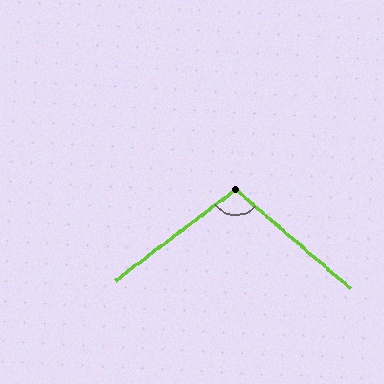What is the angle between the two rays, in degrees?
Approximately 102 degrees.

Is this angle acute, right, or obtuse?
It is obtuse.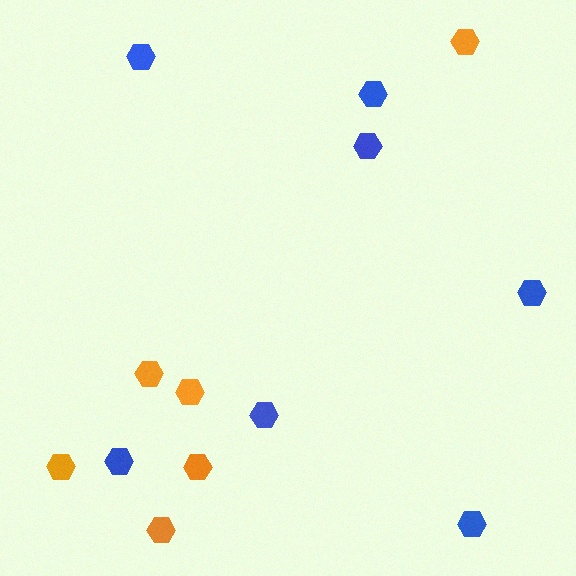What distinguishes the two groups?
There are 2 groups: one group of orange hexagons (6) and one group of blue hexagons (7).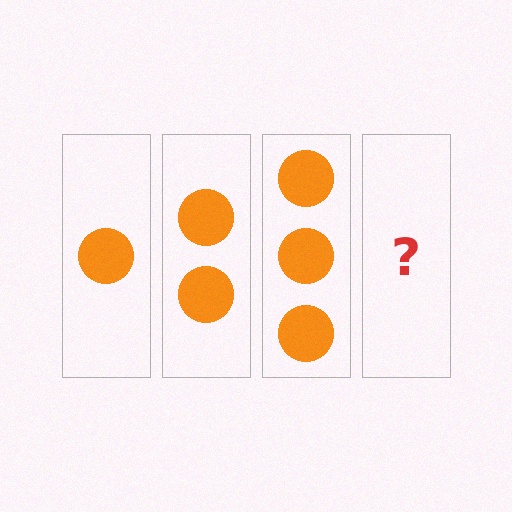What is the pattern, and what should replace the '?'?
The pattern is that each step adds one more circle. The '?' should be 4 circles.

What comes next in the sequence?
The next element should be 4 circles.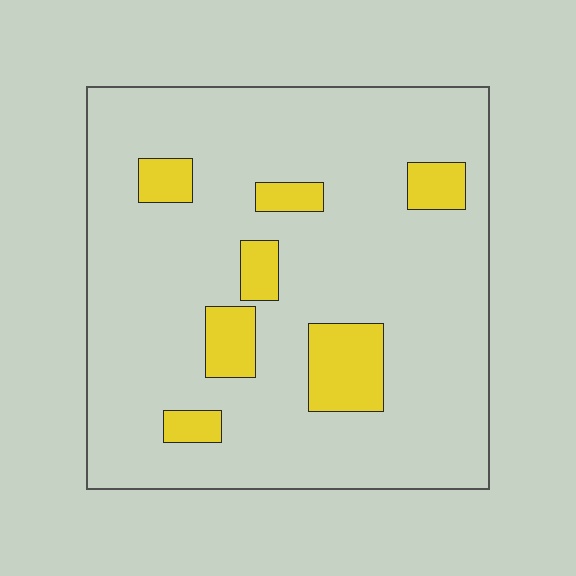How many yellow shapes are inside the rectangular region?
7.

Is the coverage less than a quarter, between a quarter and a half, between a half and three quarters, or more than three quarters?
Less than a quarter.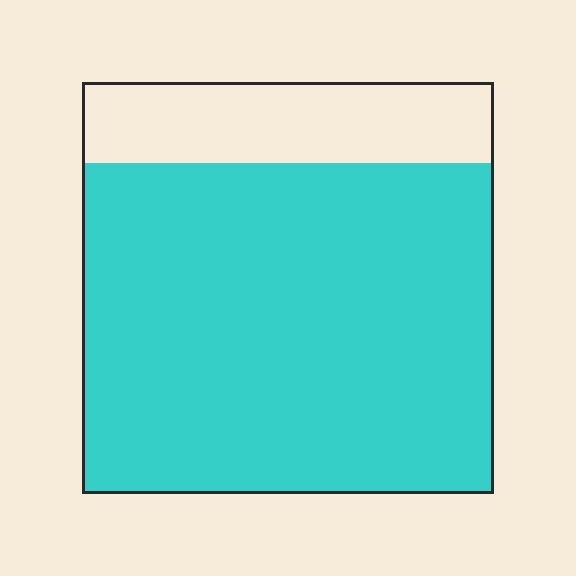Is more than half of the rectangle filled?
Yes.